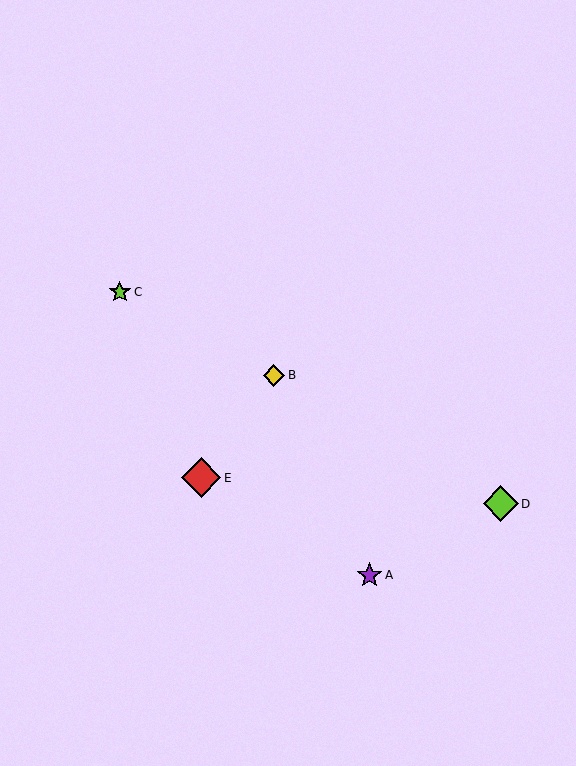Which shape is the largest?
The red diamond (labeled E) is the largest.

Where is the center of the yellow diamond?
The center of the yellow diamond is at (274, 375).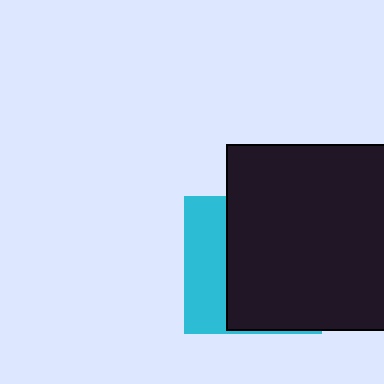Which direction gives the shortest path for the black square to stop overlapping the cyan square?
Moving right gives the shortest separation.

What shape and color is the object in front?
The object in front is a black square.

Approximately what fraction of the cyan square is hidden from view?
Roughly 69% of the cyan square is hidden behind the black square.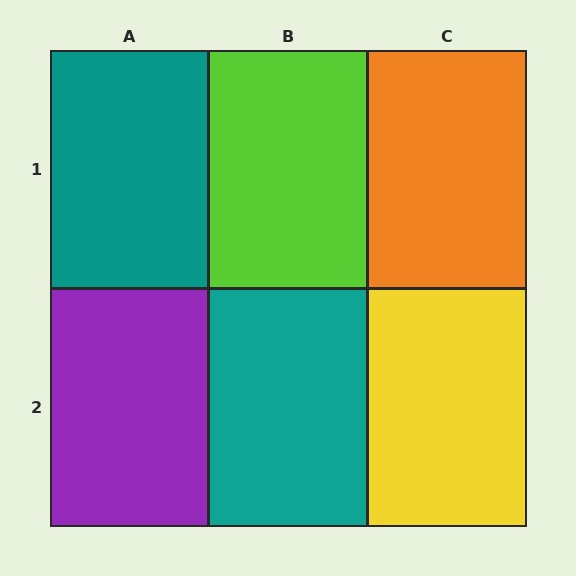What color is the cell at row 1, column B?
Lime.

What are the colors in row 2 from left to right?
Purple, teal, yellow.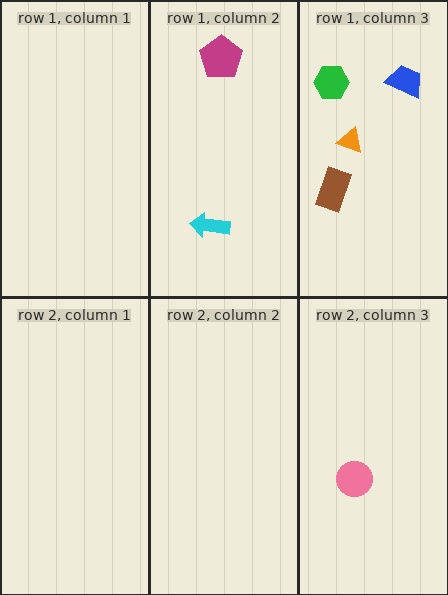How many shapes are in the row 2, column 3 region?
1.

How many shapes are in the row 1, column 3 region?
4.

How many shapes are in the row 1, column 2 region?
2.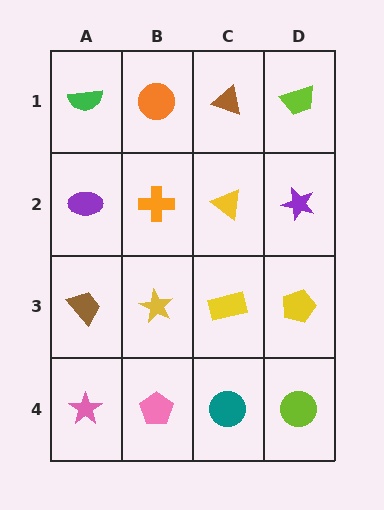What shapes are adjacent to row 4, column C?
A yellow rectangle (row 3, column C), a pink pentagon (row 4, column B), a lime circle (row 4, column D).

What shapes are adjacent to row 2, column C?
A brown triangle (row 1, column C), a yellow rectangle (row 3, column C), an orange cross (row 2, column B), a purple star (row 2, column D).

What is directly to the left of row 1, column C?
An orange circle.